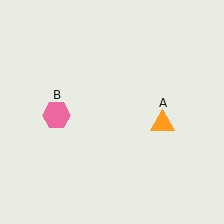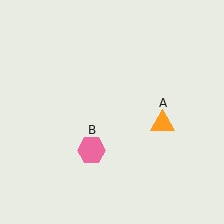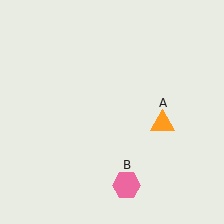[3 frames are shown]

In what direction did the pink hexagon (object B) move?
The pink hexagon (object B) moved down and to the right.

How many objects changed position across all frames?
1 object changed position: pink hexagon (object B).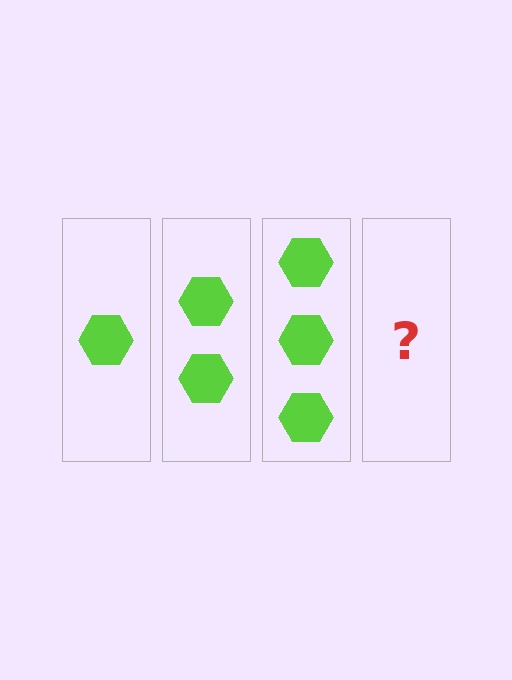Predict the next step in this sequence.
The next step is 4 hexagons.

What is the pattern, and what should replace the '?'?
The pattern is that each step adds one more hexagon. The '?' should be 4 hexagons.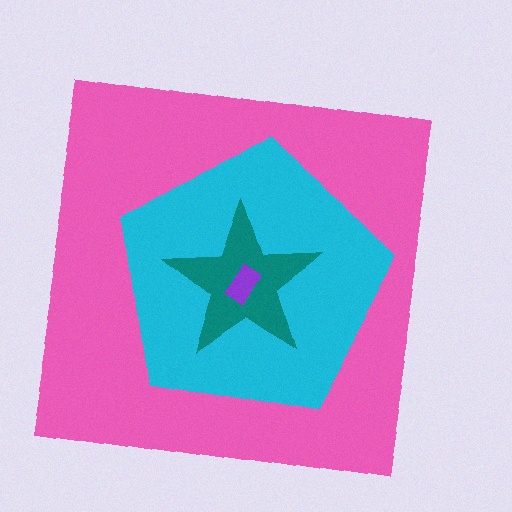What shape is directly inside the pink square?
The cyan pentagon.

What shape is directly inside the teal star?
The purple rectangle.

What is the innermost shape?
The purple rectangle.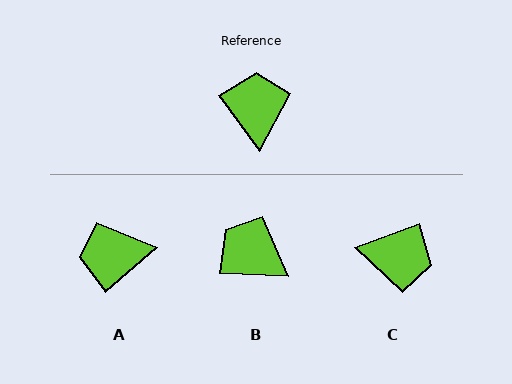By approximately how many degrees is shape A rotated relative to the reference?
Approximately 95 degrees counter-clockwise.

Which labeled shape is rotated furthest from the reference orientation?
C, about 105 degrees away.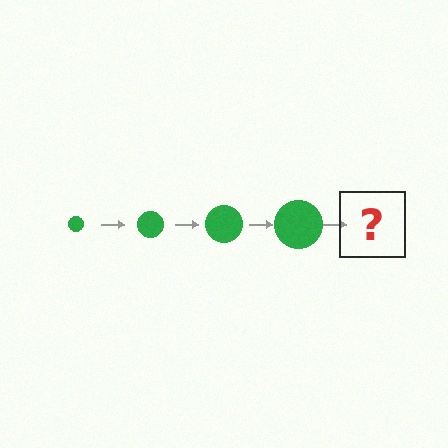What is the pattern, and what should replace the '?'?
The pattern is that the circle gets progressively larger each step. The '?' should be a green circle, larger than the previous one.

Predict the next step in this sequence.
The next step is a green circle, larger than the previous one.